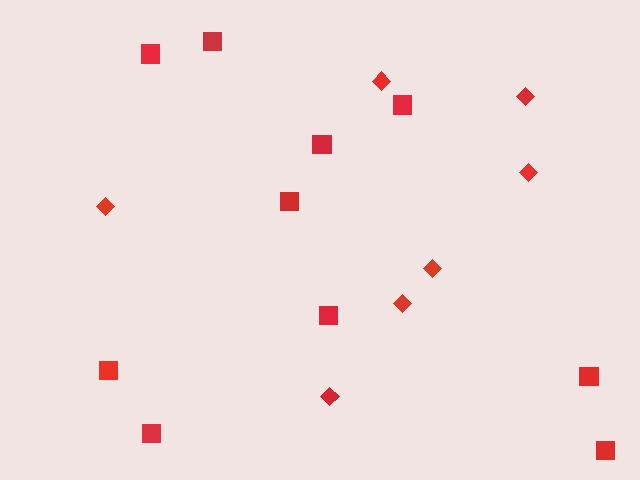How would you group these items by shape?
There are 2 groups: one group of squares (10) and one group of diamonds (7).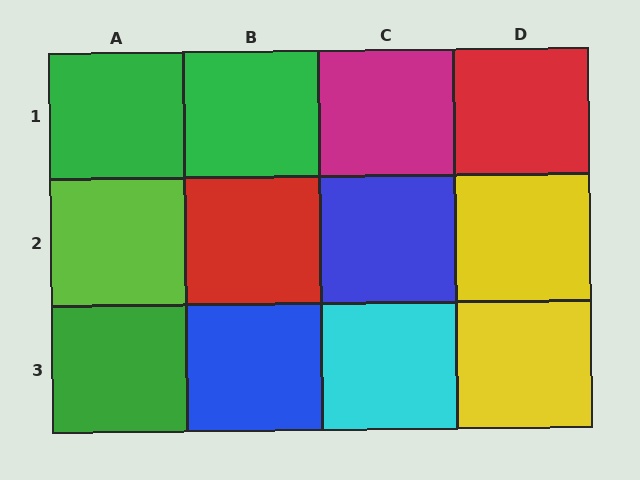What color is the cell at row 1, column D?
Red.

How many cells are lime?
1 cell is lime.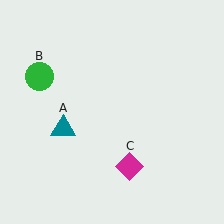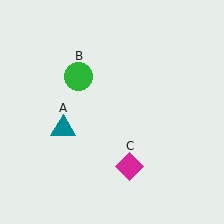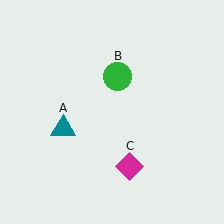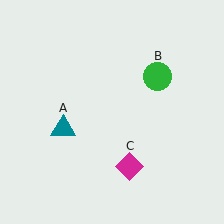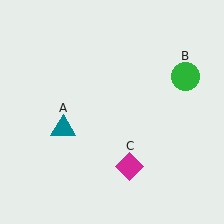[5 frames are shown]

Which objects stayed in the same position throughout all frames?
Teal triangle (object A) and magenta diamond (object C) remained stationary.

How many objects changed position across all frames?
1 object changed position: green circle (object B).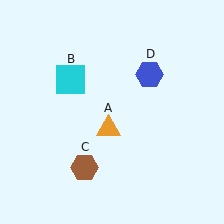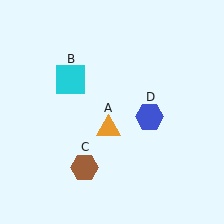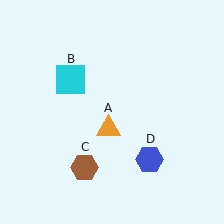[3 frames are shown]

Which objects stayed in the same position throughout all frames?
Orange triangle (object A) and cyan square (object B) and brown hexagon (object C) remained stationary.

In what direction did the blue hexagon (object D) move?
The blue hexagon (object D) moved down.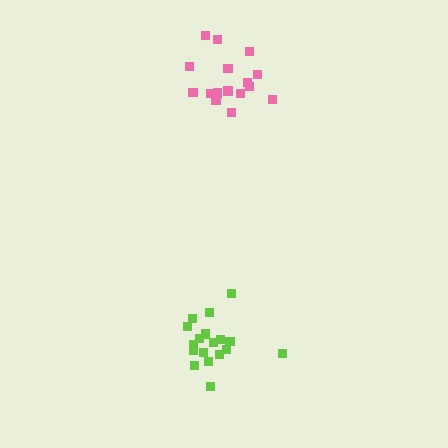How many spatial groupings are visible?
There are 2 spatial groupings.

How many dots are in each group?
Group 1: 19 dots, Group 2: 16 dots (35 total).